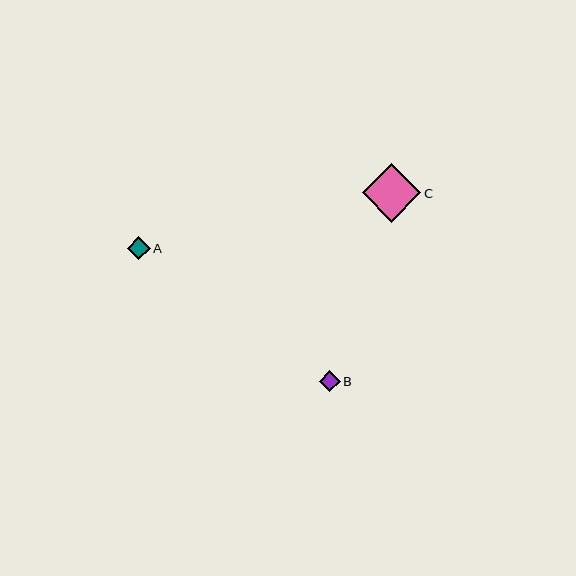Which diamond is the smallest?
Diamond B is the smallest with a size of approximately 21 pixels.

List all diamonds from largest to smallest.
From largest to smallest: C, A, B.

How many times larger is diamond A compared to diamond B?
Diamond A is approximately 1.1 times the size of diamond B.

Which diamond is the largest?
Diamond C is the largest with a size of approximately 59 pixels.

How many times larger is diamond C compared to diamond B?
Diamond C is approximately 2.8 times the size of diamond B.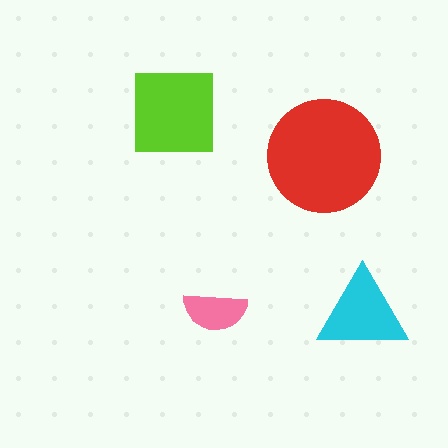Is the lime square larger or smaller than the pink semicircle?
Larger.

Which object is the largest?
The red circle.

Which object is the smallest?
The pink semicircle.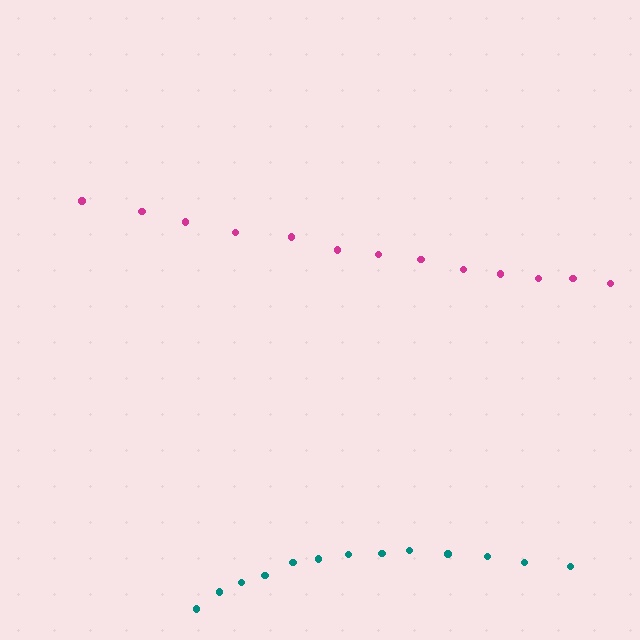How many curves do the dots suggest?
There are 2 distinct paths.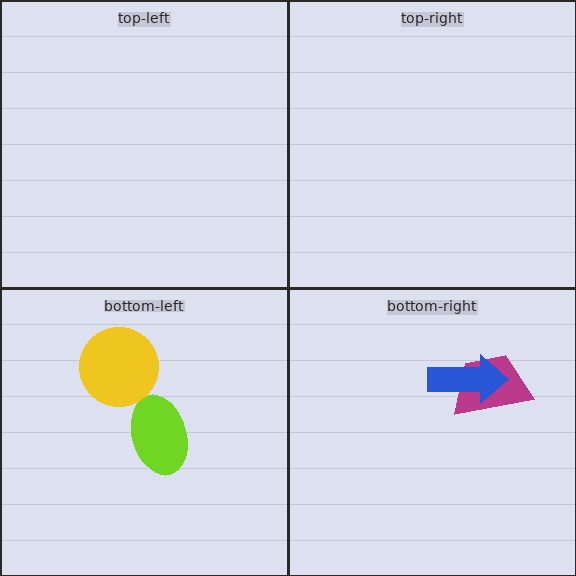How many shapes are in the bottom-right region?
2.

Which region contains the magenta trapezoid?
The bottom-right region.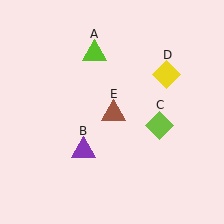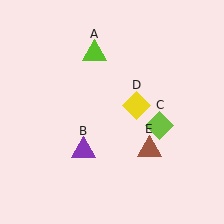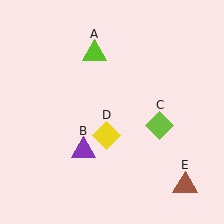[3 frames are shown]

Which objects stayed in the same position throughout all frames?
Lime triangle (object A) and purple triangle (object B) and lime diamond (object C) remained stationary.